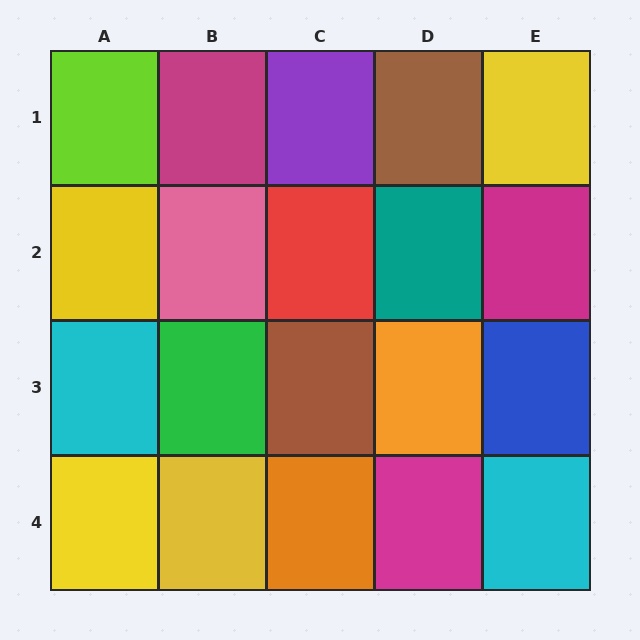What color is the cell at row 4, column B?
Yellow.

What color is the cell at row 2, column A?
Yellow.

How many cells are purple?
1 cell is purple.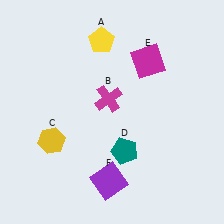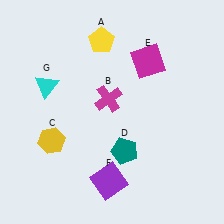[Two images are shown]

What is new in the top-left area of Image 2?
A cyan triangle (G) was added in the top-left area of Image 2.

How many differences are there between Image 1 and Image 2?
There is 1 difference between the two images.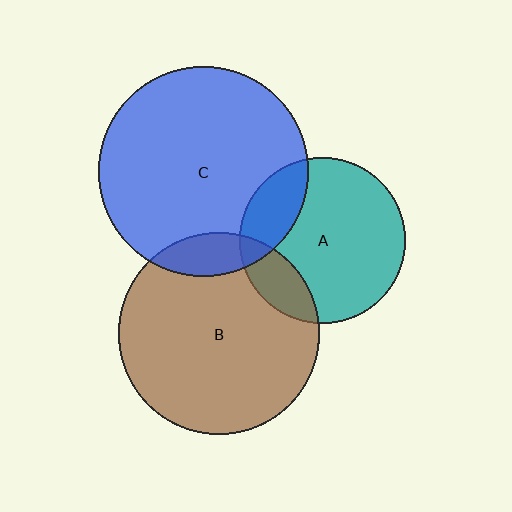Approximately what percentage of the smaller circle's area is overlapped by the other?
Approximately 20%.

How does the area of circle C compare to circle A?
Approximately 1.6 times.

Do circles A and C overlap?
Yes.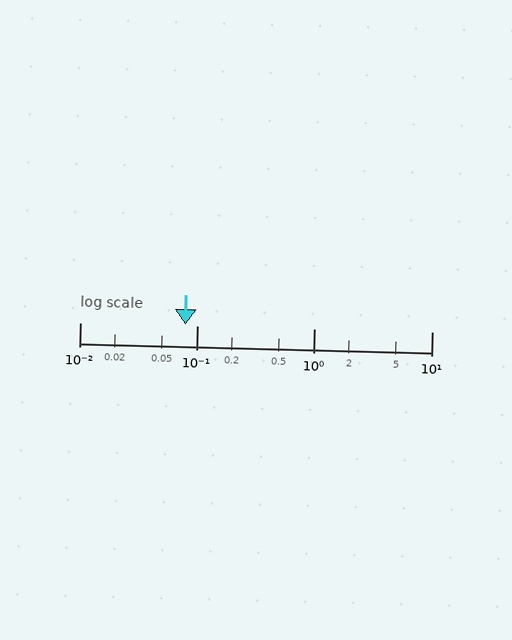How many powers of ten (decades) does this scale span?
The scale spans 3 decades, from 0.01 to 10.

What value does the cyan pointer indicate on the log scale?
The pointer indicates approximately 0.079.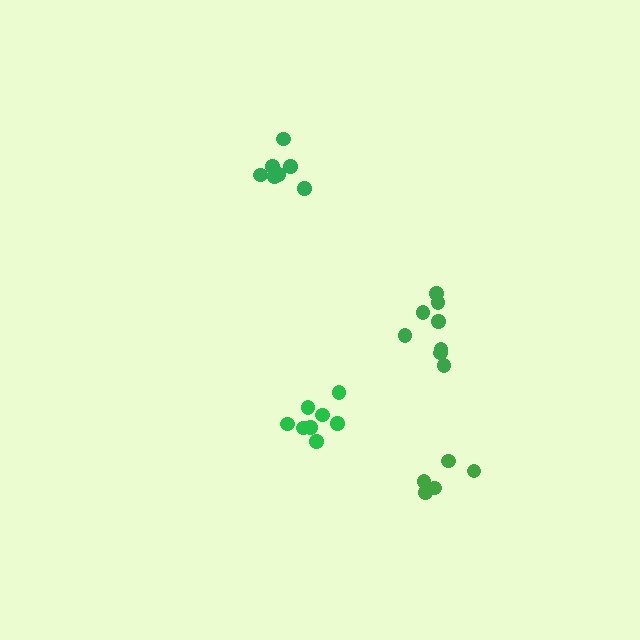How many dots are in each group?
Group 1: 7 dots, Group 2: 5 dots, Group 3: 8 dots, Group 4: 8 dots (28 total).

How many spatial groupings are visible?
There are 4 spatial groupings.